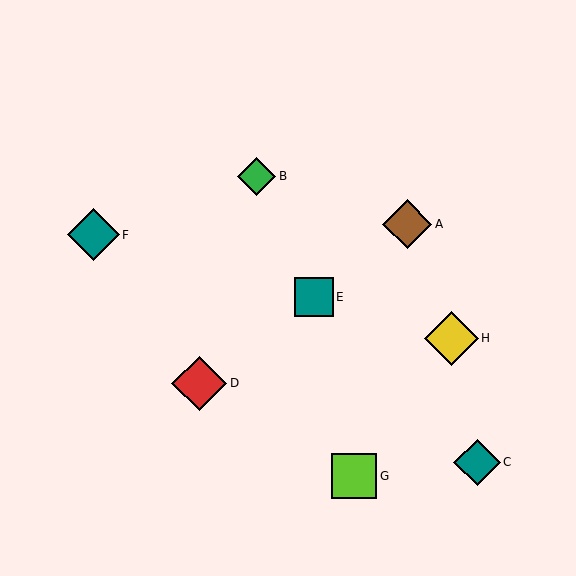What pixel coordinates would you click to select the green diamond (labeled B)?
Click at (257, 176) to select the green diamond B.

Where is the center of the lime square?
The center of the lime square is at (354, 476).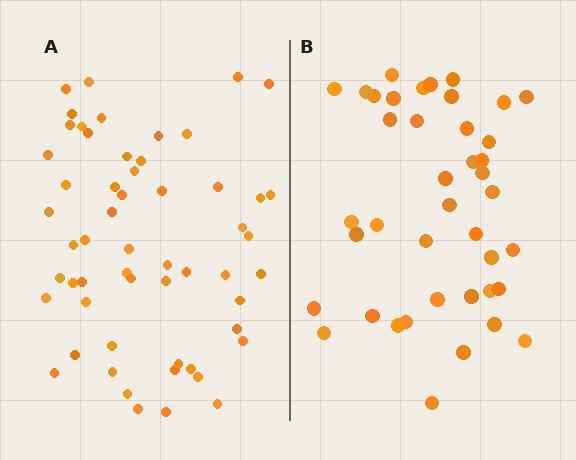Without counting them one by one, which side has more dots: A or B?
Region A (the left region) has more dots.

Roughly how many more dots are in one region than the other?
Region A has approximately 15 more dots than region B.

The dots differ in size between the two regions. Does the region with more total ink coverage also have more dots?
No. Region B has more total ink coverage because its dots are larger, but region A actually contains more individual dots. Total area can be misleading — the number of items is what matters here.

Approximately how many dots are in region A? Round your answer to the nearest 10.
About 60 dots. (The exact count is 56, which rounds to 60.)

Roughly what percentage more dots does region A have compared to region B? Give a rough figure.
About 35% more.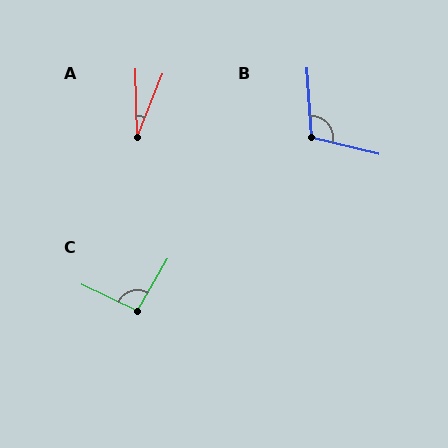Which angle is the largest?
B, at approximately 107 degrees.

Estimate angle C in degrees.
Approximately 95 degrees.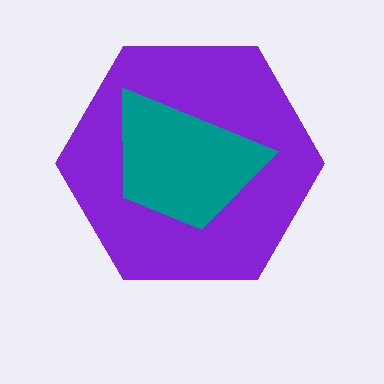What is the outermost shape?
The purple hexagon.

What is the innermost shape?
The teal trapezoid.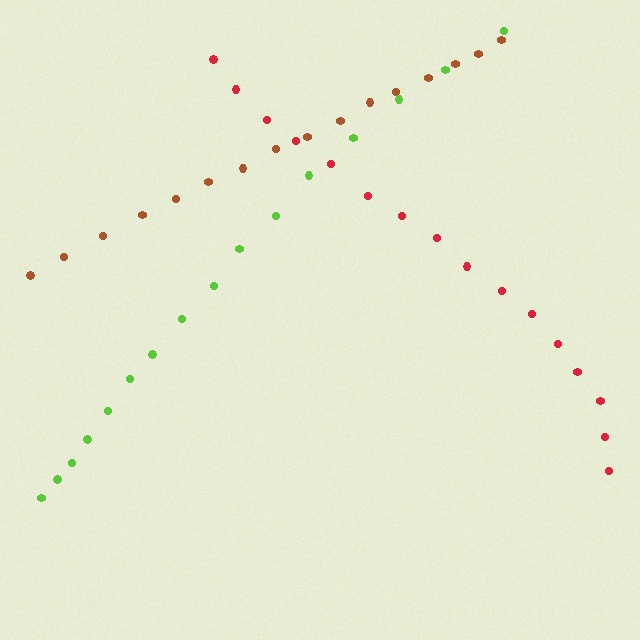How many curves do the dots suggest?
There are 3 distinct paths.